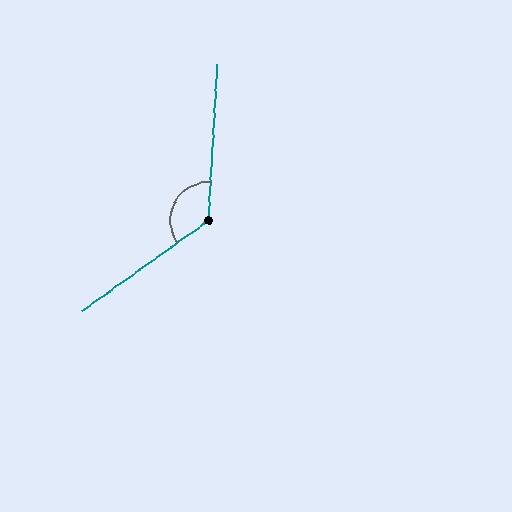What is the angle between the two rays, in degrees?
Approximately 129 degrees.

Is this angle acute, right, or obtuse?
It is obtuse.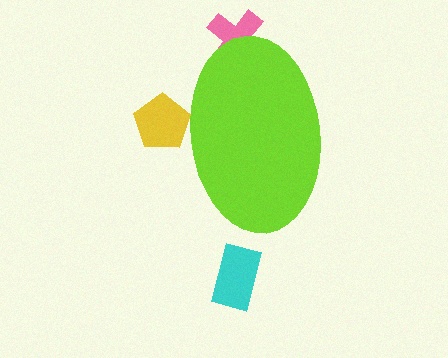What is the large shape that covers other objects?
A lime ellipse.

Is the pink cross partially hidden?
Yes, the pink cross is partially hidden behind the lime ellipse.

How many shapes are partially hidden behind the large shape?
2 shapes are partially hidden.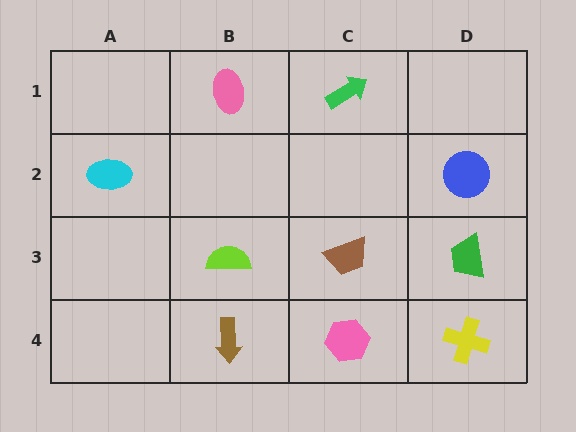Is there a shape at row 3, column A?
No, that cell is empty.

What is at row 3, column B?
A lime semicircle.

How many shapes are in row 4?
3 shapes.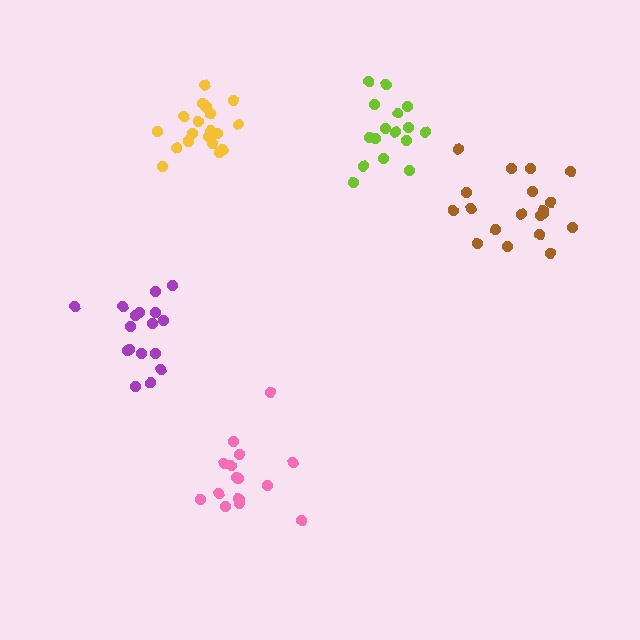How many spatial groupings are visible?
There are 5 spatial groupings.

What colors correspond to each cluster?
The clusters are colored: brown, lime, purple, yellow, pink.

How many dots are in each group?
Group 1: 20 dots, Group 2: 16 dots, Group 3: 17 dots, Group 4: 21 dots, Group 5: 16 dots (90 total).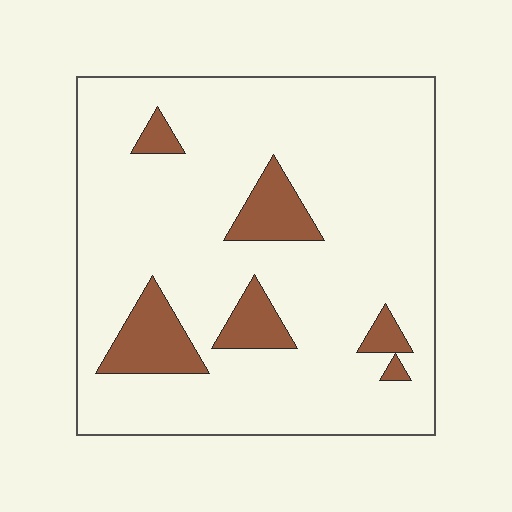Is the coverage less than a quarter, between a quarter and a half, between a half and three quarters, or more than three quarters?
Less than a quarter.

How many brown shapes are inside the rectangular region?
6.